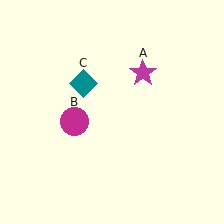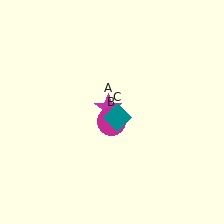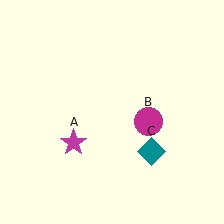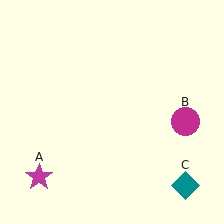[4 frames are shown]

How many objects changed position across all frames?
3 objects changed position: magenta star (object A), magenta circle (object B), teal diamond (object C).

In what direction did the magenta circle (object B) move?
The magenta circle (object B) moved right.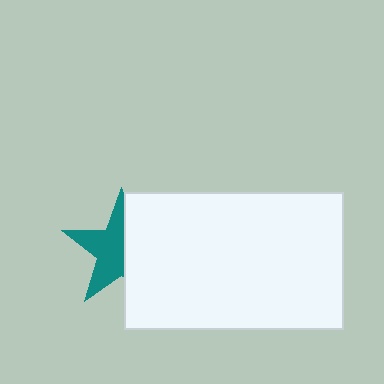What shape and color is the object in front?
The object in front is a white rectangle.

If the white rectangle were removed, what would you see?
You would see the complete teal star.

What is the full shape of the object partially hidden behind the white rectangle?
The partially hidden object is a teal star.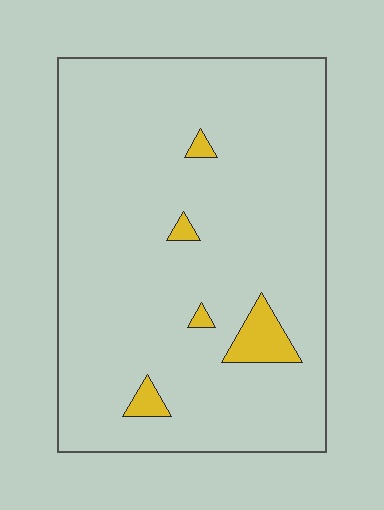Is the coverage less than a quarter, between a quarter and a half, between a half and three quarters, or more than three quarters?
Less than a quarter.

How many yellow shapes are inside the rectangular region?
5.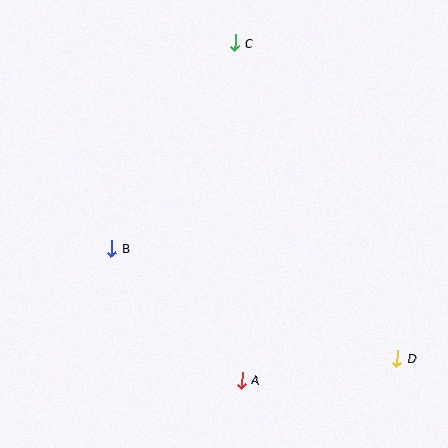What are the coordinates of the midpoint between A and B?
The midpoint between A and B is at (177, 314).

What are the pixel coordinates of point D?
Point D is at (397, 359).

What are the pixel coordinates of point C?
Point C is at (235, 43).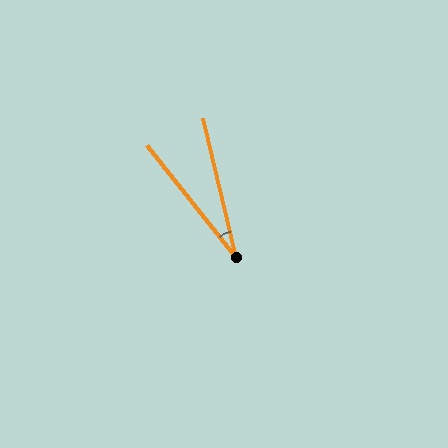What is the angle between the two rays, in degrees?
Approximately 25 degrees.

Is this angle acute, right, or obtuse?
It is acute.